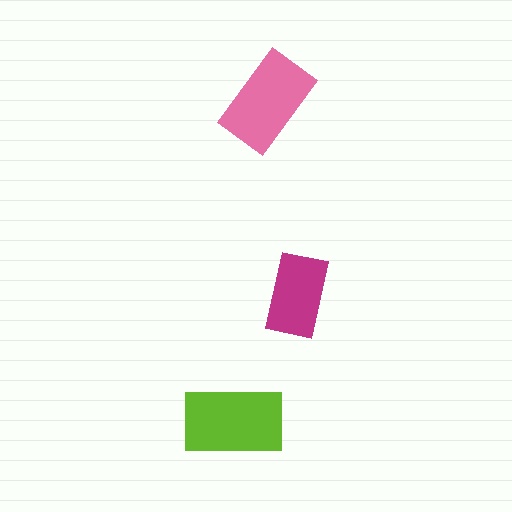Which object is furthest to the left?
The lime rectangle is leftmost.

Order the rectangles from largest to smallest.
the lime one, the pink one, the magenta one.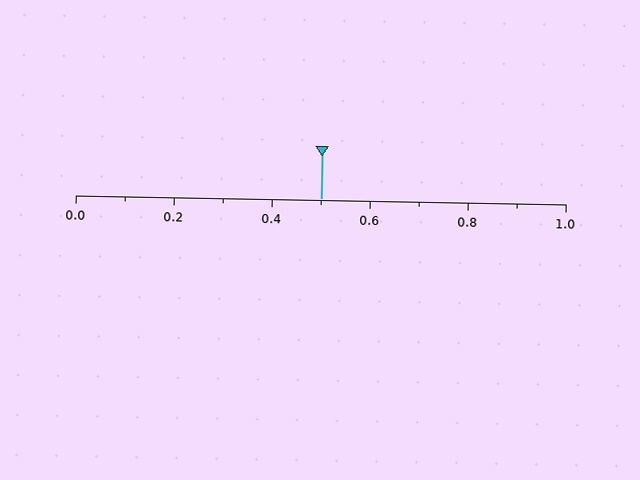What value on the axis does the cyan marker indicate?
The marker indicates approximately 0.5.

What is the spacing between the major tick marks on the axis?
The major ticks are spaced 0.2 apart.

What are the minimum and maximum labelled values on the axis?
The axis runs from 0.0 to 1.0.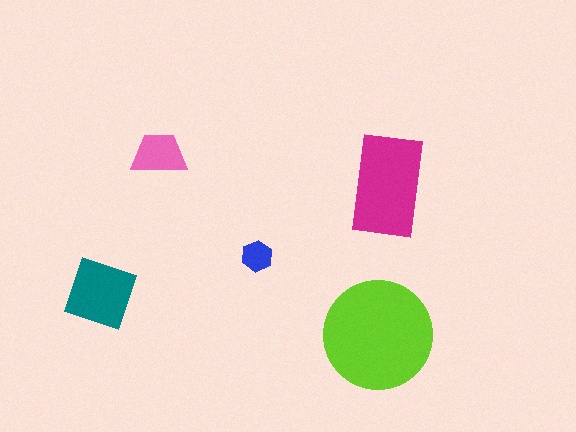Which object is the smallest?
The blue hexagon.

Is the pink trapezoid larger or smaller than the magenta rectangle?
Smaller.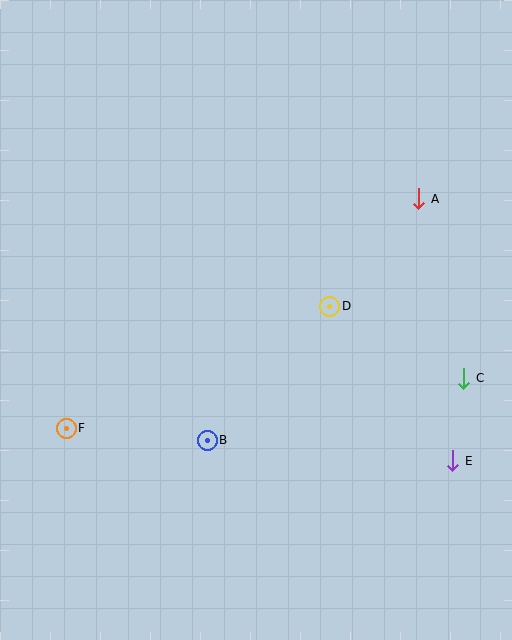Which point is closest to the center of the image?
Point D at (330, 306) is closest to the center.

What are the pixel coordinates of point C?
Point C is at (464, 378).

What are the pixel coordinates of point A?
Point A is at (419, 199).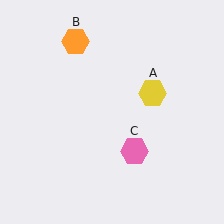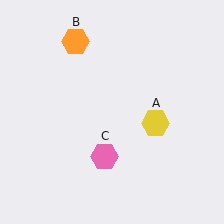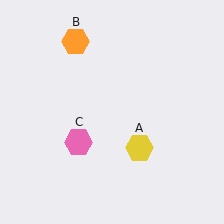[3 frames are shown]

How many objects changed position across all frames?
2 objects changed position: yellow hexagon (object A), pink hexagon (object C).